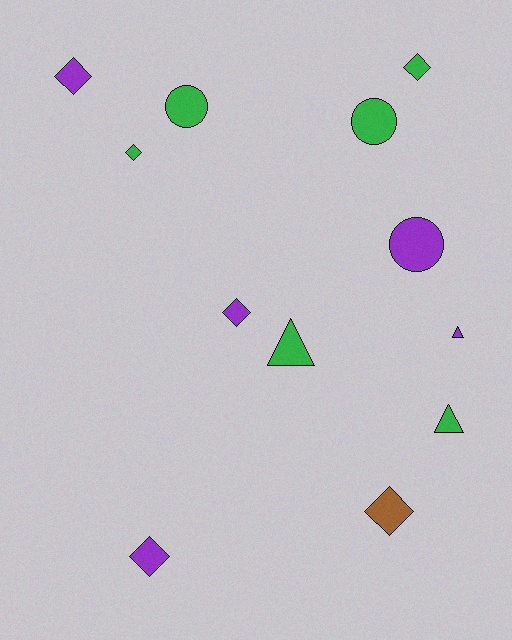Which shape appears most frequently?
Diamond, with 6 objects.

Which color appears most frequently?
Green, with 6 objects.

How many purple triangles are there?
There is 1 purple triangle.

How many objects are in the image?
There are 12 objects.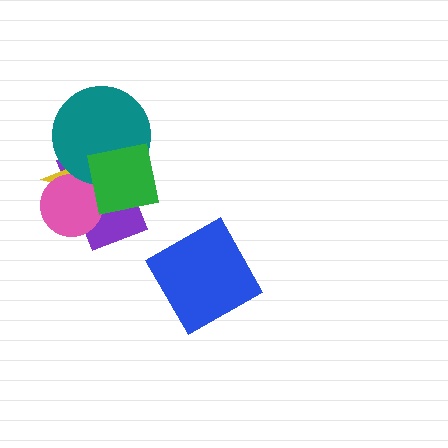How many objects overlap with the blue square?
0 objects overlap with the blue square.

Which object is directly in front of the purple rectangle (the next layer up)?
The yellow star is directly in front of the purple rectangle.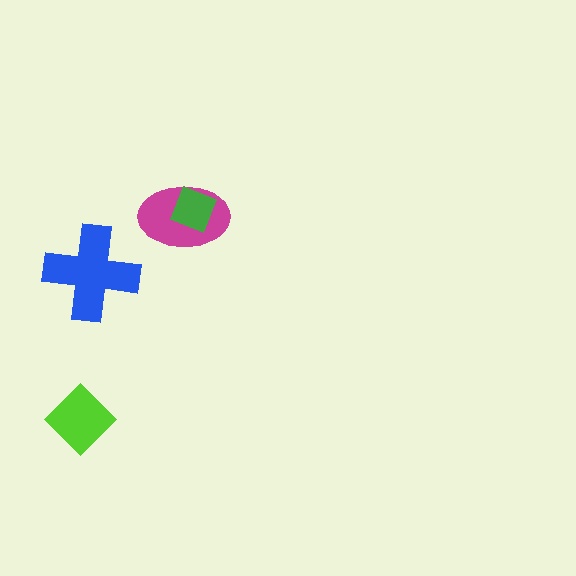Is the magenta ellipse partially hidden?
Yes, it is partially covered by another shape.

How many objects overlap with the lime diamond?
0 objects overlap with the lime diamond.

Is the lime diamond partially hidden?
No, no other shape covers it.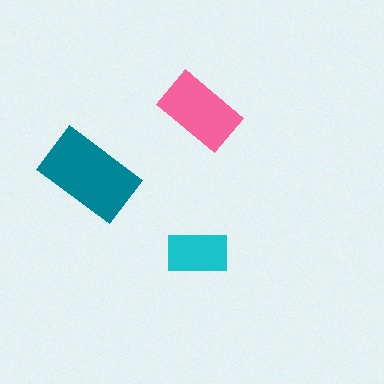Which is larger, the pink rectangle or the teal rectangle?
The teal one.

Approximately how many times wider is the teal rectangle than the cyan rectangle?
About 1.5 times wider.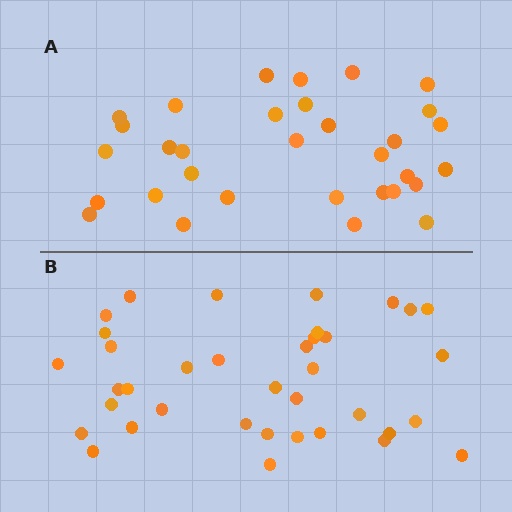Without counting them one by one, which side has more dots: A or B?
Region B (the bottom region) has more dots.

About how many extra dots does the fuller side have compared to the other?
Region B has about 5 more dots than region A.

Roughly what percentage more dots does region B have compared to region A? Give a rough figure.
About 15% more.